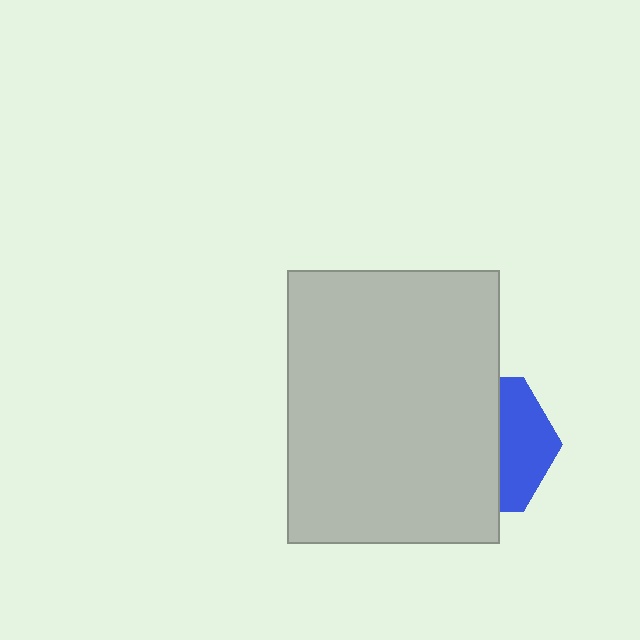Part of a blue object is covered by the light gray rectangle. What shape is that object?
It is a hexagon.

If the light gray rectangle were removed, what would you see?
You would see the complete blue hexagon.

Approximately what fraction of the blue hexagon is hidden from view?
Roughly 63% of the blue hexagon is hidden behind the light gray rectangle.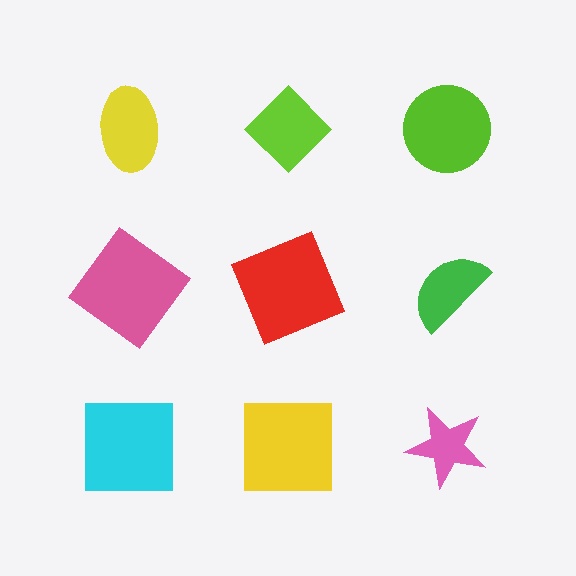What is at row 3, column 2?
A yellow square.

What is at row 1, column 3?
A lime circle.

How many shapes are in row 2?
3 shapes.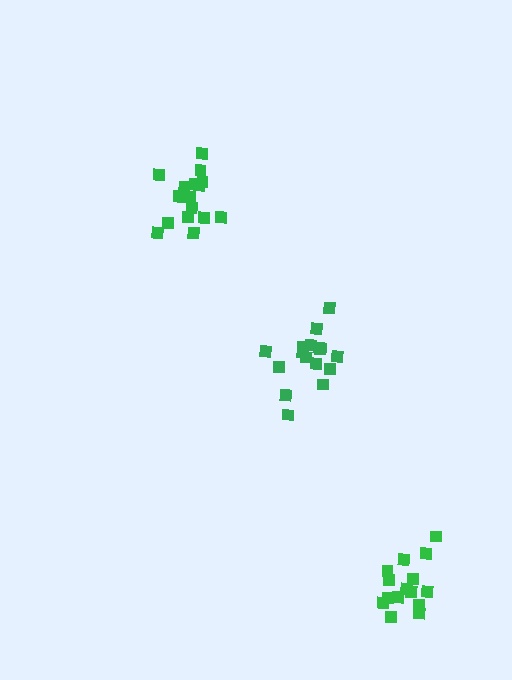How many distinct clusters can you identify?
There are 3 distinct clusters.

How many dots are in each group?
Group 1: 16 dots, Group 2: 15 dots, Group 3: 16 dots (47 total).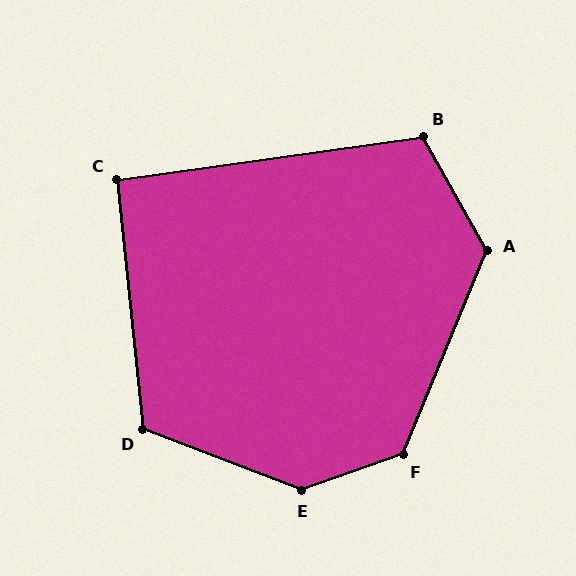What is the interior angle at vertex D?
Approximately 117 degrees (obtuse).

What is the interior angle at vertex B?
Approximately 112 degrees (obtuse).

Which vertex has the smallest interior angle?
C, at approximately 92 degrees.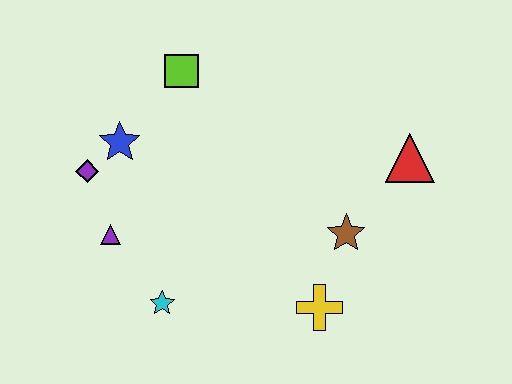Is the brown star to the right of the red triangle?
No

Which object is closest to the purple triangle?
The purple diamond is closest to the purple triangle.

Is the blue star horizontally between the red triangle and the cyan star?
No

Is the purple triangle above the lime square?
No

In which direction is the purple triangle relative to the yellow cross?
The purple triangle is to the left of the yellow cross.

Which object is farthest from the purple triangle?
The red triangle is farthest from the purple triangle.